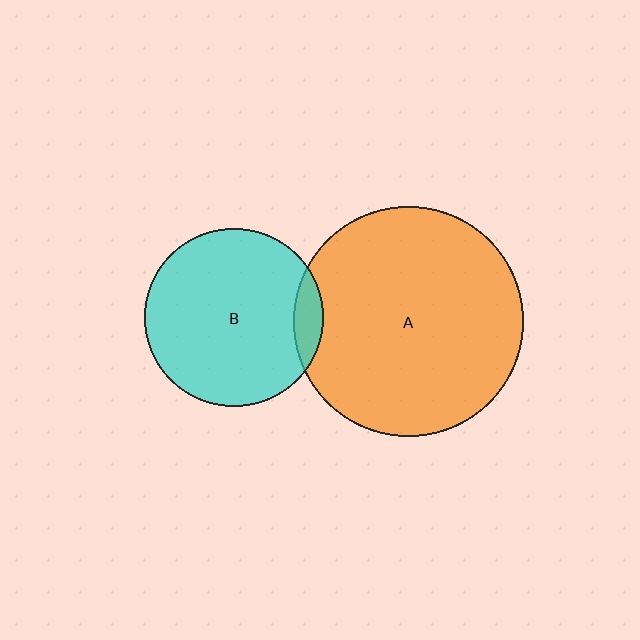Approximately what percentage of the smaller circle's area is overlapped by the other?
Approximately 10%.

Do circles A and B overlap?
Yes.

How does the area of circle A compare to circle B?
Approximately 1.6 times.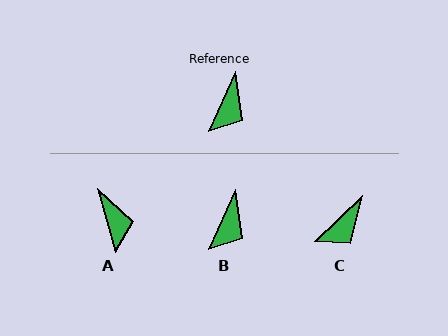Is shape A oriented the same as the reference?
No, it is off by about 40 degrees.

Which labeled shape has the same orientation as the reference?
B.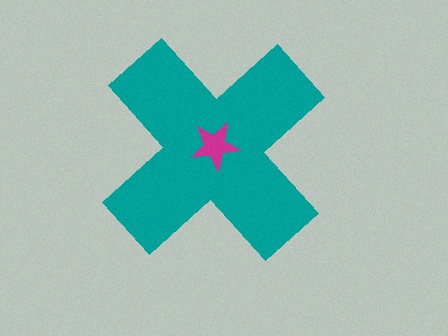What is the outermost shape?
The teal cross.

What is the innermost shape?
The magenta star.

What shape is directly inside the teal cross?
The magenta star.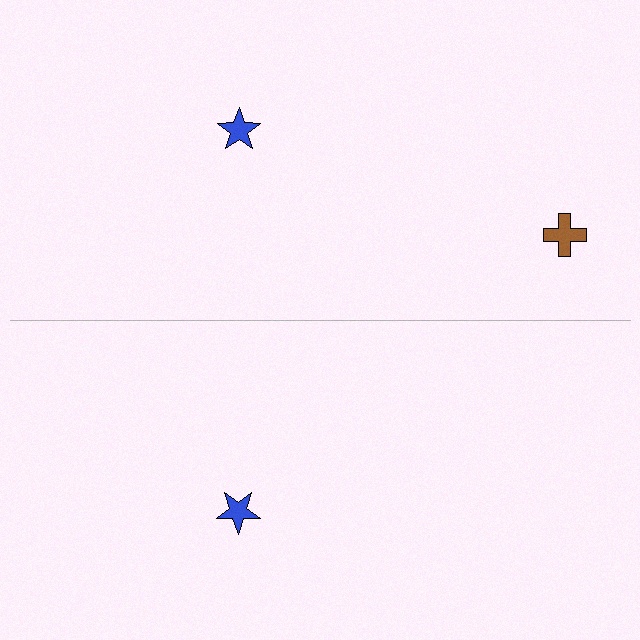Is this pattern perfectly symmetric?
No, the pattern is not perfectly symmetric. A brown cross is missing from the bottom side.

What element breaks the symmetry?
A brown cross is missing from the bottom side.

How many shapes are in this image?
There are 3 shapes in this image.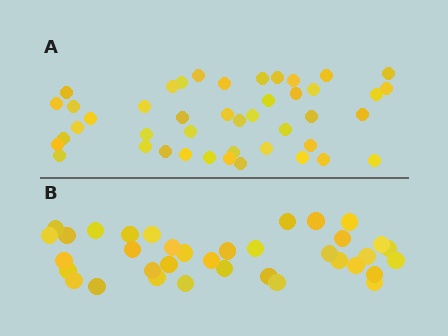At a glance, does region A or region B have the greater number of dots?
Region A (the top region) has more dots.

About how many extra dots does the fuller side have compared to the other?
Region A has roughly 8 or so more dots than region B.